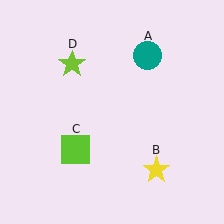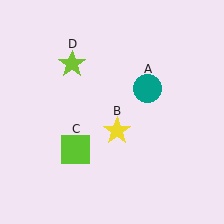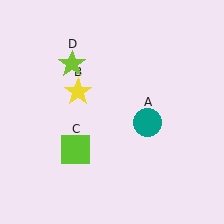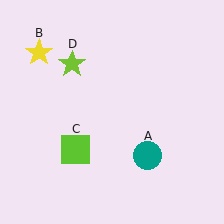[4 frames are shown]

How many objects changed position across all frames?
2 objects changed position: teal circle (object A), yellow star (object B).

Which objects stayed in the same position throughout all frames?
Lime square (object C) and lime star (object D) remained stationary.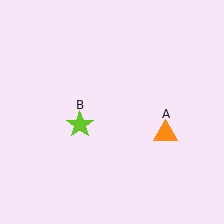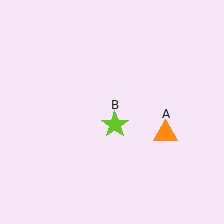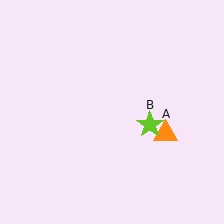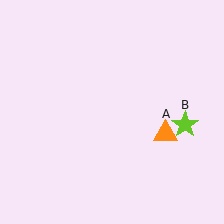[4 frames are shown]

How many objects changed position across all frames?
1 object changed position: lime star (object B).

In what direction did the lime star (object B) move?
The lime star (object B) moved right.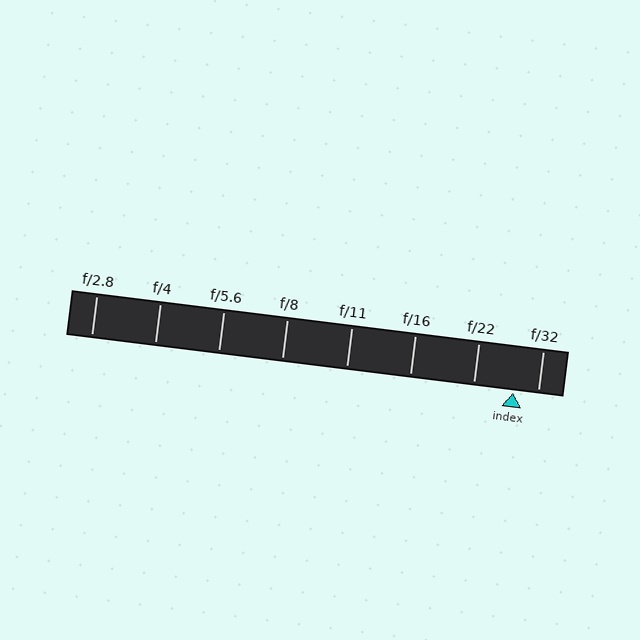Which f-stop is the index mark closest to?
The index mark is closest to f/32.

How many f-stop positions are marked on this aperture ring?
There are 8 f-stop positions marked.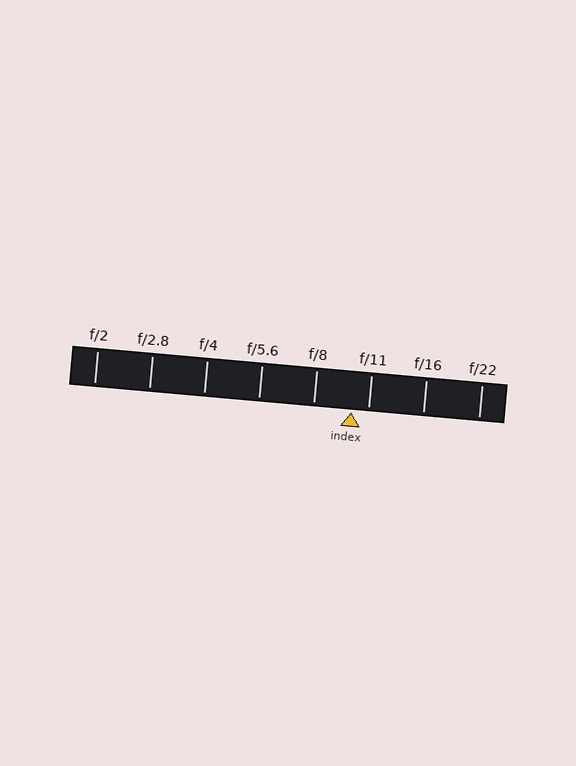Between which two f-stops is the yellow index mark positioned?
The index mark is between f/8 and f/11.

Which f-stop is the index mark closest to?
The index mark is closest to f/11.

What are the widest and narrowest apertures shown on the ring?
The widest aperture shown is f/2 and the narrowest is f/22.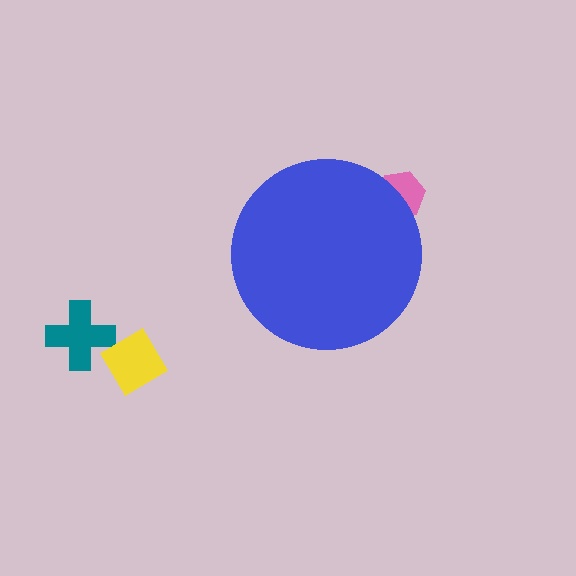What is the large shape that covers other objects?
A blue circle.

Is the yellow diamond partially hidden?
No, the yellow diamond is fully visible.